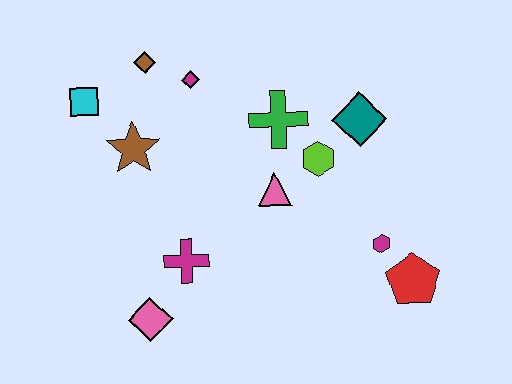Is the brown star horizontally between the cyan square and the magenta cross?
Yes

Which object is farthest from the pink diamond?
The teal diamond is farthest from the pink diamond.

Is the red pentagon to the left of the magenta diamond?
No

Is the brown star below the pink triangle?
No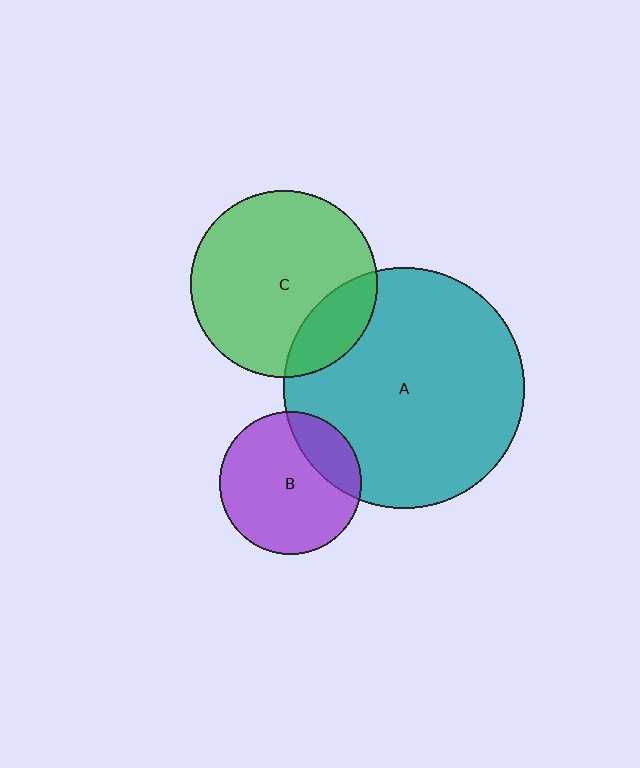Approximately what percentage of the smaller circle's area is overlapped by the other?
Approximately 20%.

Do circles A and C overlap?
Yes.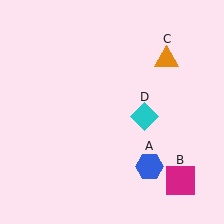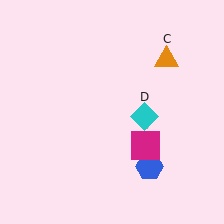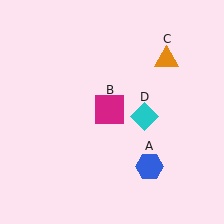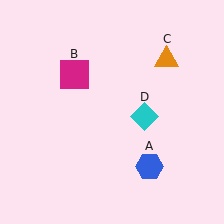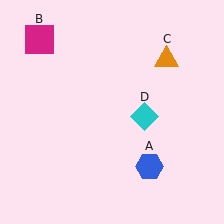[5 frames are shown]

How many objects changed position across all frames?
1 object changed position: magenta square (object B).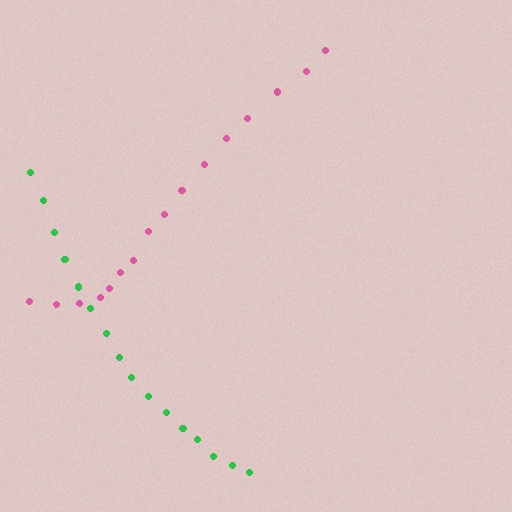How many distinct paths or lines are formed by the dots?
There are 2 distinct paths.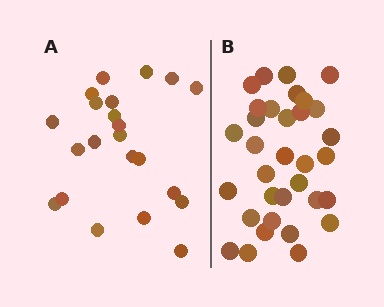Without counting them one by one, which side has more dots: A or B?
Region B (the right region) has more dots.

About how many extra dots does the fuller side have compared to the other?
Region B has roughly 12 or so more dots than region A.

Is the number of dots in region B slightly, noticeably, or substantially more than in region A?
Region B has substantially more. The ratio is roughly 1.5 to 1.